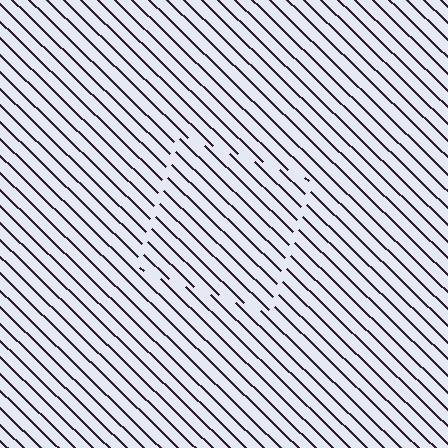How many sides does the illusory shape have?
4 sides — the line-ends trace a square.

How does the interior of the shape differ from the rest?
The interior of the shape contains the same grating, shifted by half a period — the contour is defined by the phase discontinuity where line-ends from the inner and outer gratings abut.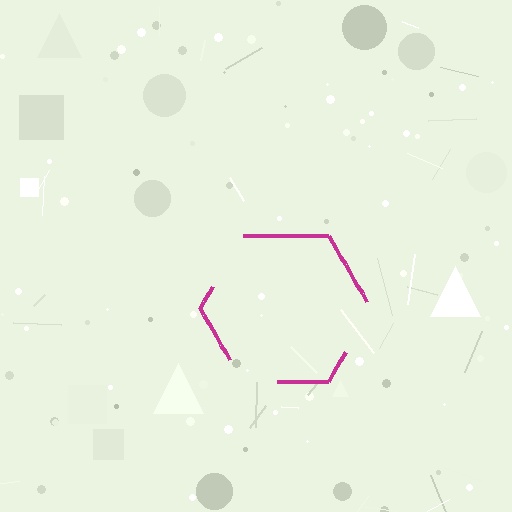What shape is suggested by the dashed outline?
The dashed outline suggests a hexagon.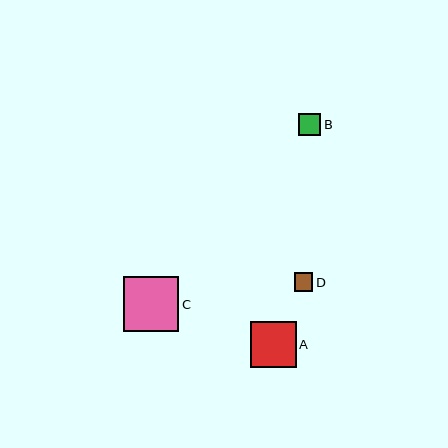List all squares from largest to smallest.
From largest to smallest: C, A, B, D.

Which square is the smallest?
Square D is the smallest with a size of approximately 19 pixels.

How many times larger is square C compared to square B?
Square C is approximately 2.5 times the size of square B.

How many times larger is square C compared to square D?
Square C is approximately 3.0 times the size of square D.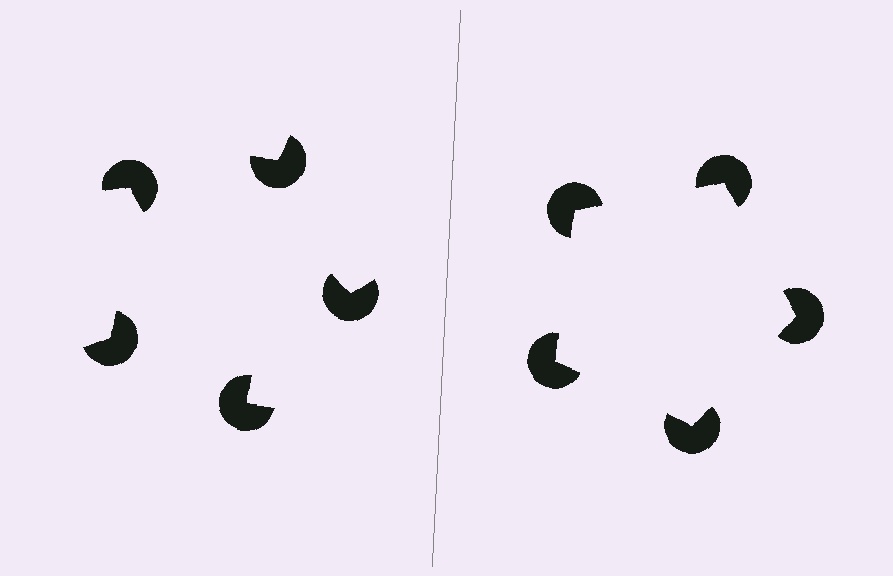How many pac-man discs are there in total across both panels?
10 — 5 on each side.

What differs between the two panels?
The pac-man discs are positioned identically on both sides; only the wedge orientations differ. On the right they align to a pentagon; on the left they are misaligned.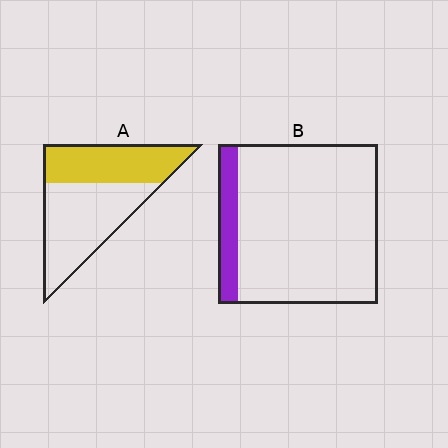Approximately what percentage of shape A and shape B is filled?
A is approximately 45% and B is approximately 10%.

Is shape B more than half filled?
No.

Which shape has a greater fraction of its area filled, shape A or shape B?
Shape A.